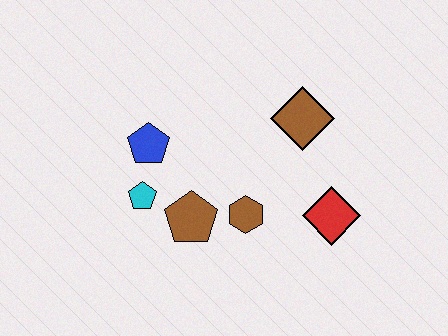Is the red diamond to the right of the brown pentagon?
Yes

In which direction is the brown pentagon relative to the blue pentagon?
The brown pentagon is below the blue pentagon.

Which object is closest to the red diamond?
The brown hexagon is closest to the red diamond.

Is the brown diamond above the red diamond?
Yes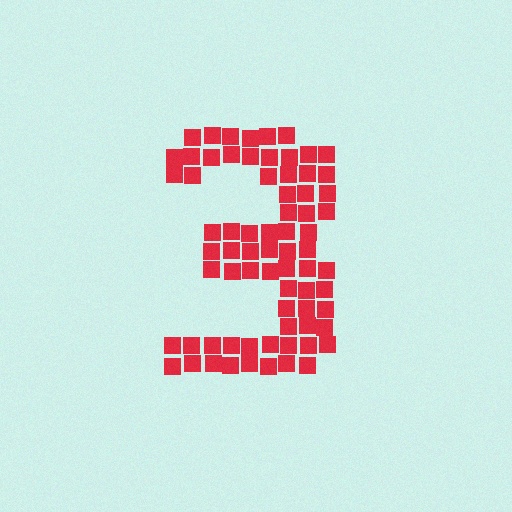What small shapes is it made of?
It is made of small squares.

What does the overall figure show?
The overall figure shows the digit 3.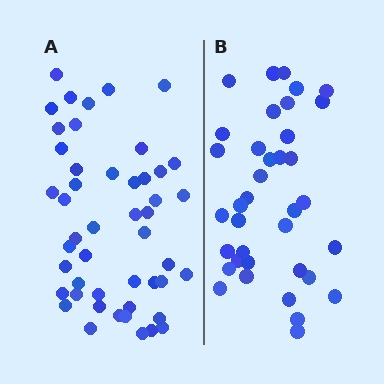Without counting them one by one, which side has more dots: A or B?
Region A (the left region) has more dots.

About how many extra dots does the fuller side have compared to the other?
Region A has roughly 12 or so more dots than region B.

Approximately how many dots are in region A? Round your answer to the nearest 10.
About 50 dots. (The exact count is 48, which rounds to 50.)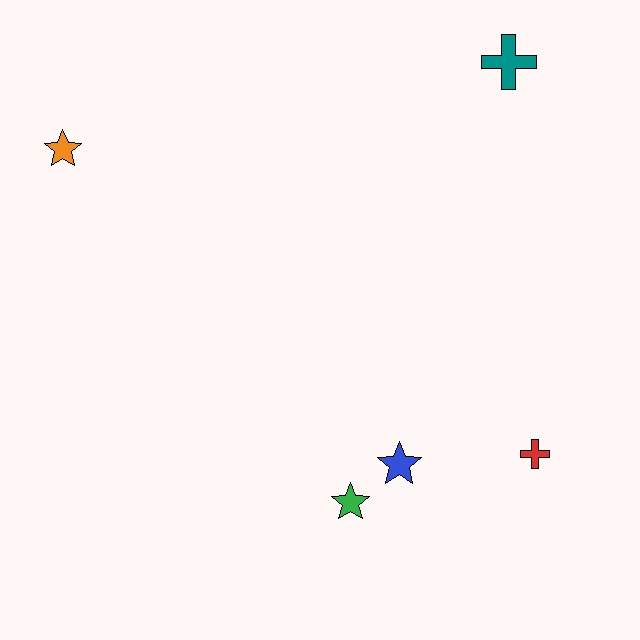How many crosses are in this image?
There are 2 crosses.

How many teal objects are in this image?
There is 1 teal object.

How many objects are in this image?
There are 5 objects.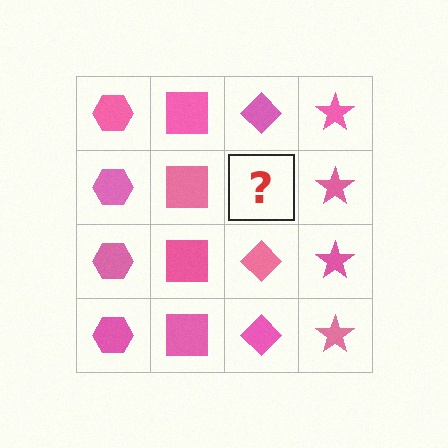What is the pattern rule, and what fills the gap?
The rule is that each column has a consistent shape. The gap should be filled with a pink diamond.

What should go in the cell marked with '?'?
The missing cell should contain a pink diamond.